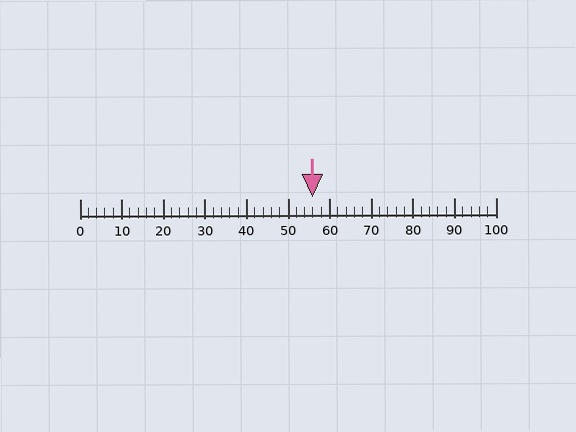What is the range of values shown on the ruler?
The ruler shows values from 0 to 100.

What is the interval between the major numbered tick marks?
The major tick marks are spaced 10 units apart.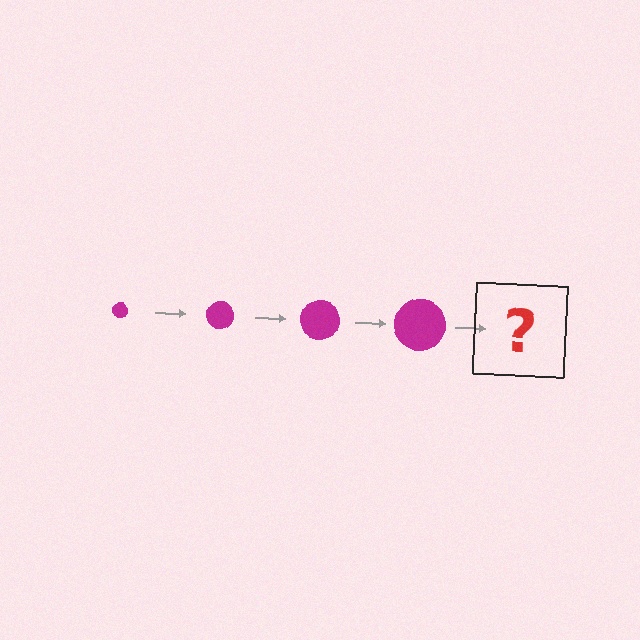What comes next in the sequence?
The next element should be a magenta circle, larger than the previous one.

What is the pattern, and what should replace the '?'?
The pattern is that the circle gets progressively larger each step. The '?' should be a magenta circle, larger than the previous one.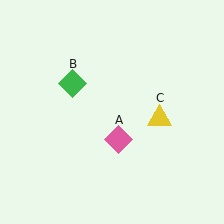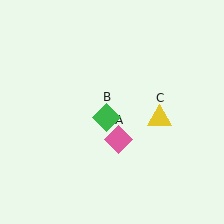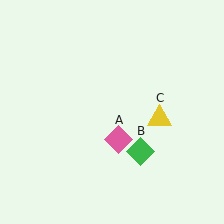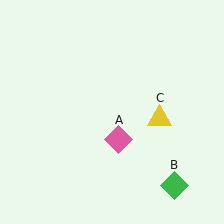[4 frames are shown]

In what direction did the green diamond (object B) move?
The green diamond (object B) moved down and to the right.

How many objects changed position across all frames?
1 object changed position: green diamond (object B).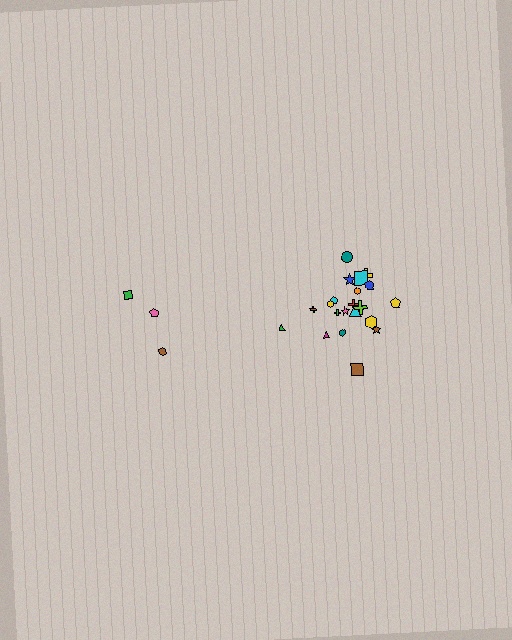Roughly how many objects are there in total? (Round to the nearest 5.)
Roughly 25 objects in total.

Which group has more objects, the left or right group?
The right group.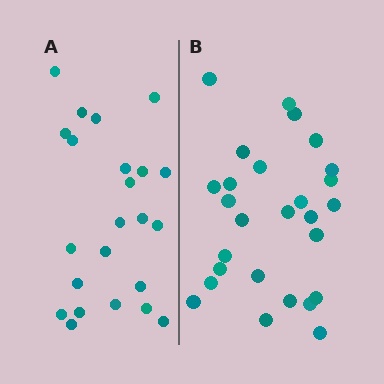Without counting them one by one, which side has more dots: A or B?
Region B (the right region) has more dots.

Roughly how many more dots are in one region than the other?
Region B has about 4 more dots than region A.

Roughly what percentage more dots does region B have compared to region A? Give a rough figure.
About 15% more.